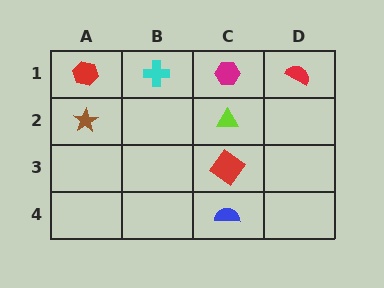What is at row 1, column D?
A red semicircle.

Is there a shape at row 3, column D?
No, that cell is empty.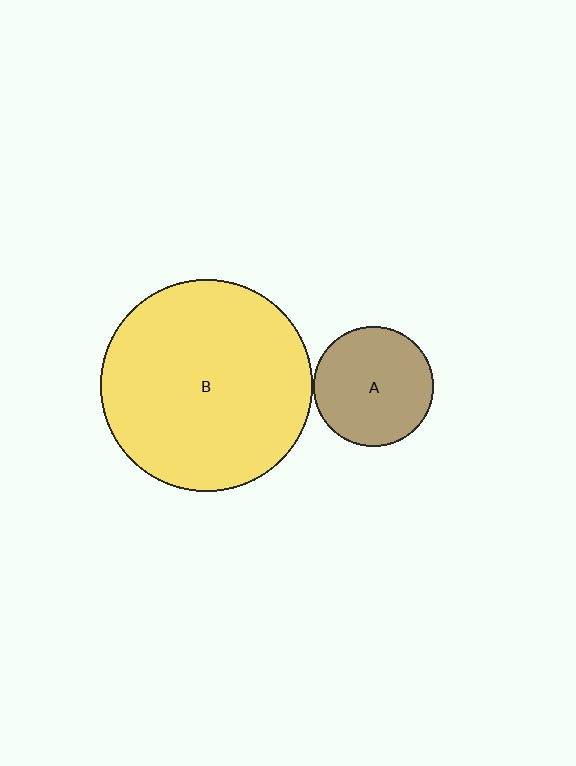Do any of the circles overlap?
No, none of the circles overlap.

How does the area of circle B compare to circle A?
Approximately 3.1 times.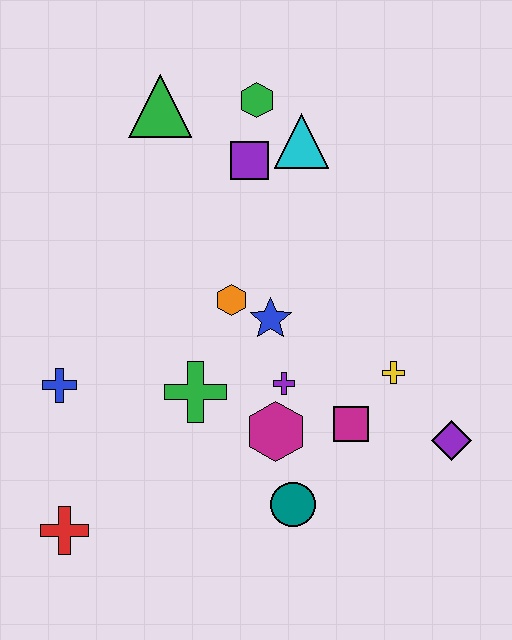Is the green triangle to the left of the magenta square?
Yes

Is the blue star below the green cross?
No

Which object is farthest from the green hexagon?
The red cross is farthest from the green hexagon.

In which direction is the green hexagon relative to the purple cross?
The green hexagon is above the purple cross.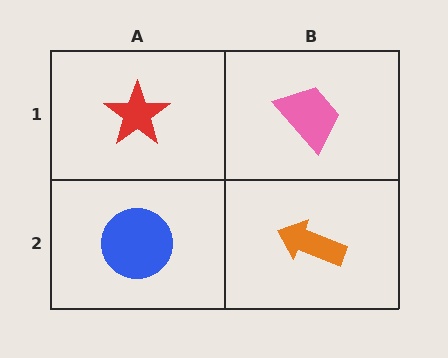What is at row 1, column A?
A red star.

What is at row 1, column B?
A pink trapezoid.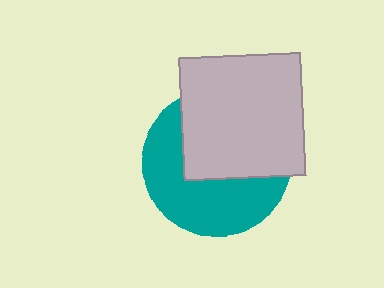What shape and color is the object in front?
The object in front is a light gray rectangle.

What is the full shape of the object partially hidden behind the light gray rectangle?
The partially hidden object is a teal circle.